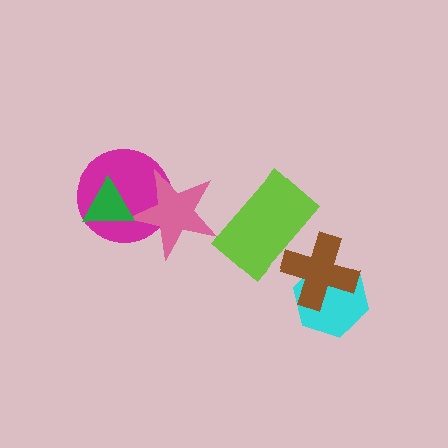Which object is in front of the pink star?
The green triangle is in front of the pink star.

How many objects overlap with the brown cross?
2 objects overlap with the brown cross.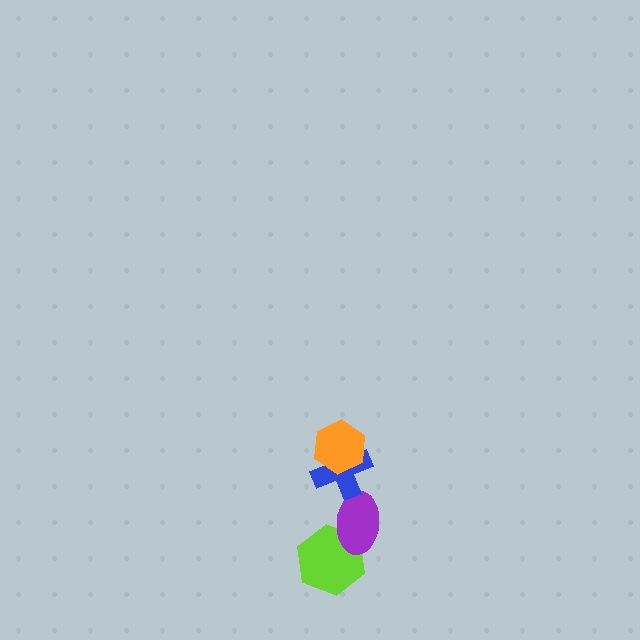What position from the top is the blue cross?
The blue cross is 2nd from the top.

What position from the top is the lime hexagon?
The lime hexagon is 4th from the top.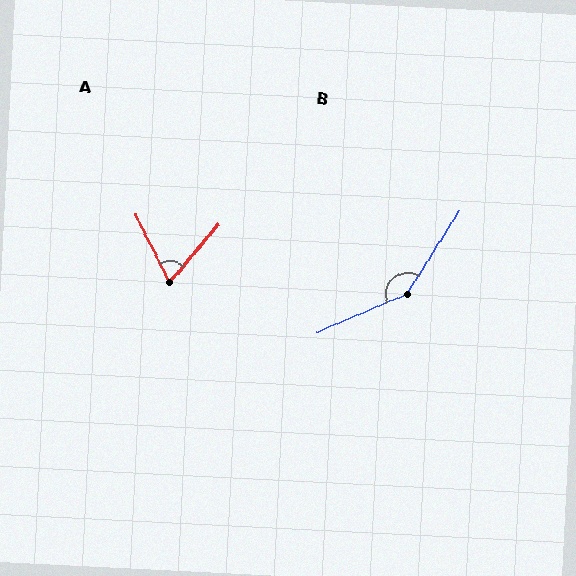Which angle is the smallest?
A, at approximately 66 degrees.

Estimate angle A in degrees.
Approximately 66 degrees.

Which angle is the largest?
B, at approximately 146 degrees.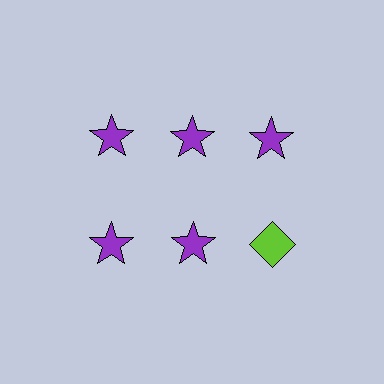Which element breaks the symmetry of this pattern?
The lime diamond in the second row, center column breaks the symmetry. All other shapes are purple stars.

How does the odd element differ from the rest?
It differs in both color (lime instead of purple) and shape (diamond instead of star).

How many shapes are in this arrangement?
There are 6 shapes arranged in a grid pattern.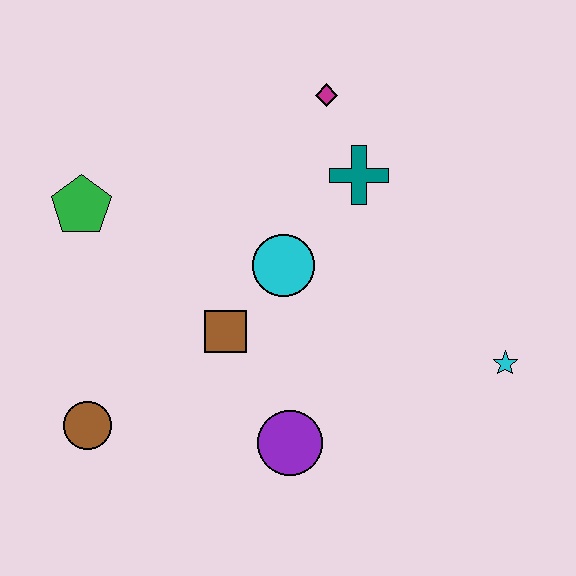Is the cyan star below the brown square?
Yes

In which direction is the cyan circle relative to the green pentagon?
The cyan circle is to the right of the green pentagon.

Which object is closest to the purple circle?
The brown square is closest to the purple circle.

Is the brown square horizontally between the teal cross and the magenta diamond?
No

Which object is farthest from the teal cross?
The brown circle is farthest from the teal cross.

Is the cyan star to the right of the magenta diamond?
Yes